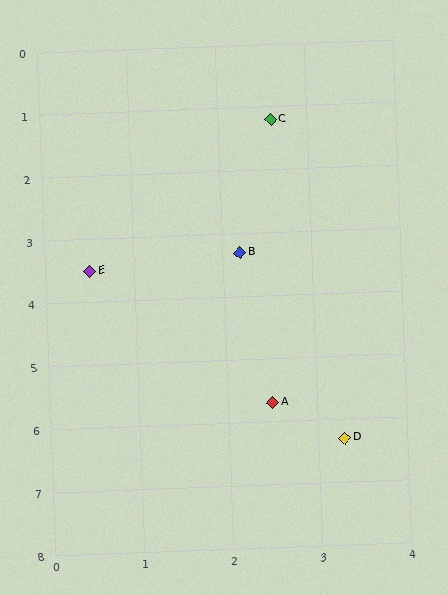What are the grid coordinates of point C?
Point C is at approximately (2.6, 1.2).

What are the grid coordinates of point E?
Point E is at approximately (0.5, 3.5).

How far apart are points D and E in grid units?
Points D and E are about 4.0 grid units apart.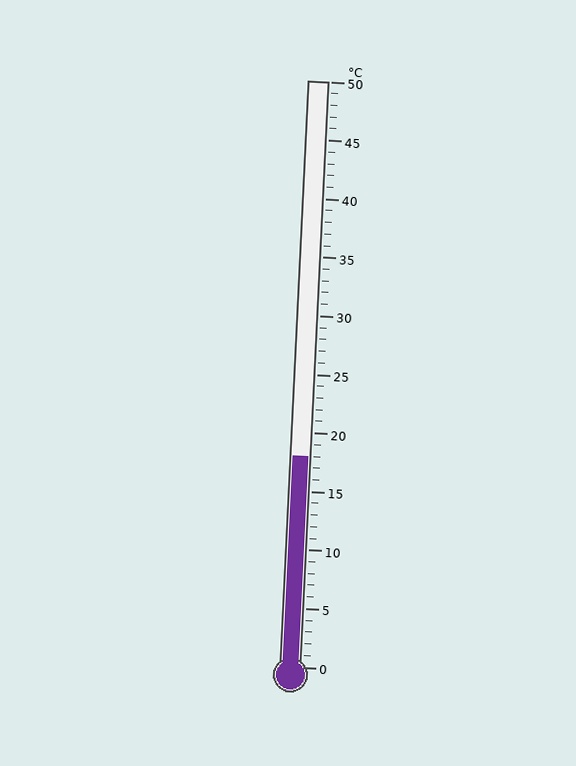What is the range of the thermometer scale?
The thermometer scale ranges from 0°C to 50°C.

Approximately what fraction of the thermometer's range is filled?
The thermometer is filled to approximately 35% of its range.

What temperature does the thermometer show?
The thermometer shows approximately 18°C.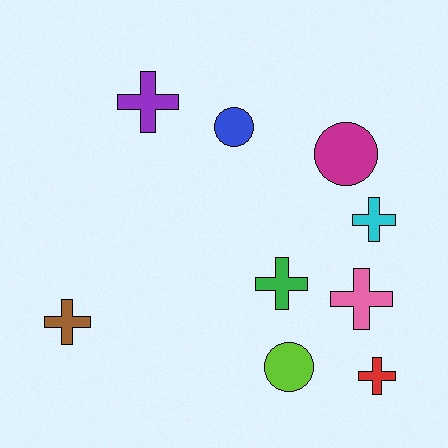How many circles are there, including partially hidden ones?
There are 3 circles.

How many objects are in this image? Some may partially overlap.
There are 9 objects.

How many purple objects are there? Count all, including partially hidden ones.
There is 1 purple object.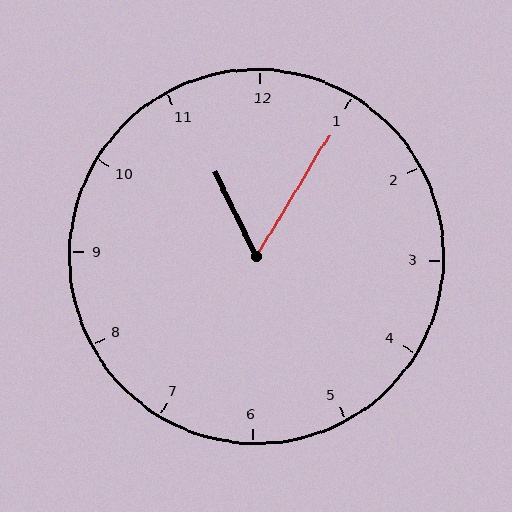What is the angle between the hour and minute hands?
Approximately 58 degrees.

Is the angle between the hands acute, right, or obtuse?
It is acute.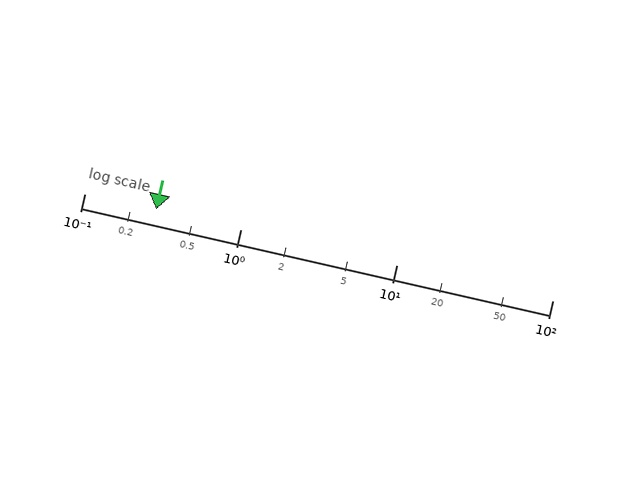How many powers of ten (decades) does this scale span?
The scale spans 3 decades, from 0.1 to 100.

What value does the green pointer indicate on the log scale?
The pointer indicates approximately 0.29.